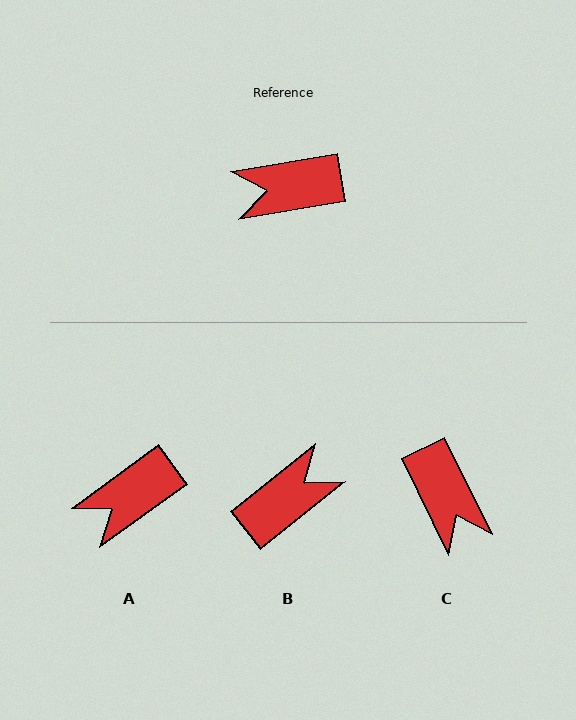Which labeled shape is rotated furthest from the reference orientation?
B, about 151 degrees away.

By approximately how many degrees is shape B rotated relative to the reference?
Approximately 151 degrees clockwise.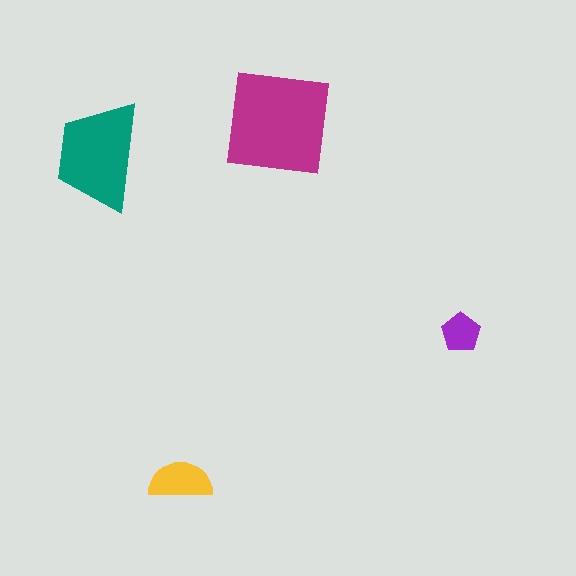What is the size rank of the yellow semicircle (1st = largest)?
3rd.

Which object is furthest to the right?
The purple pentagon is rightmost.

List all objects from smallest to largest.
The purple pentagon, the yellow semicircle, the teal trapezoid, the magenta square.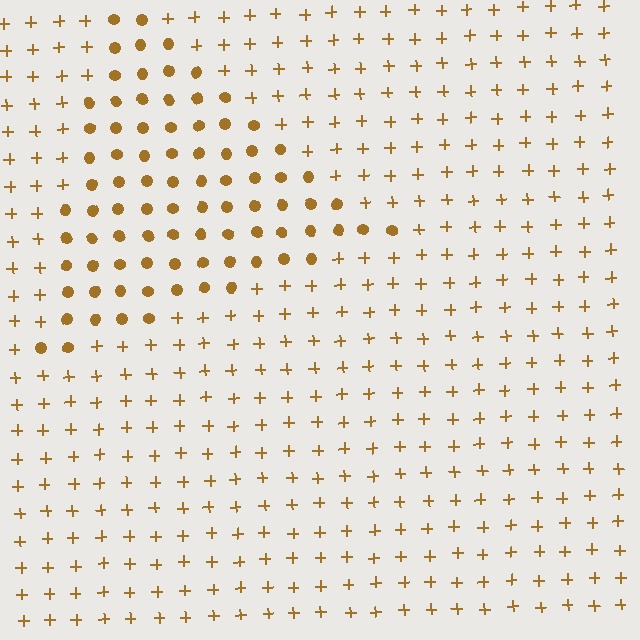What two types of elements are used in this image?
The image uses circles inside the triangle region and plus signs outside it.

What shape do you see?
I see a triangle.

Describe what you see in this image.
The image is filled with small brown elements arranged in a uniform grid. A triangle-shaped region contains circles, while the surrounding area contains plus signs. The boundary is defined purely by the change in element shape.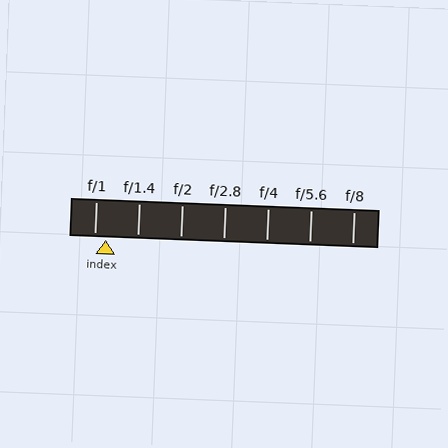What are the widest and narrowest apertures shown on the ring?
The widest aperture shown is f/1 and the narrowest is f/8.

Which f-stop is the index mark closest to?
The index mark is closest to f/1.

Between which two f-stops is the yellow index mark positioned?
The index mark is between f/1 and f/1.4.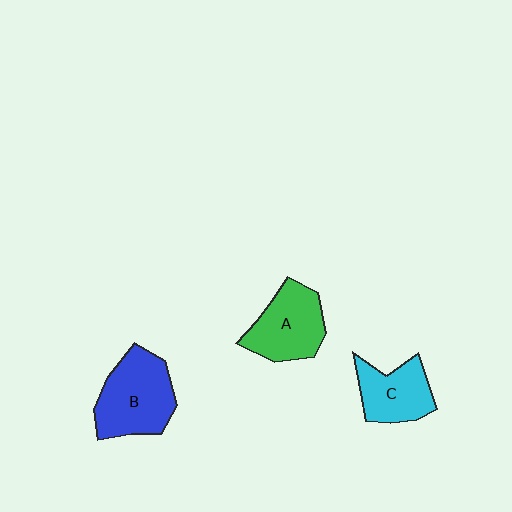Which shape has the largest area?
Shape B (blue).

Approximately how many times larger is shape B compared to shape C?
Approximately 1.4 times.